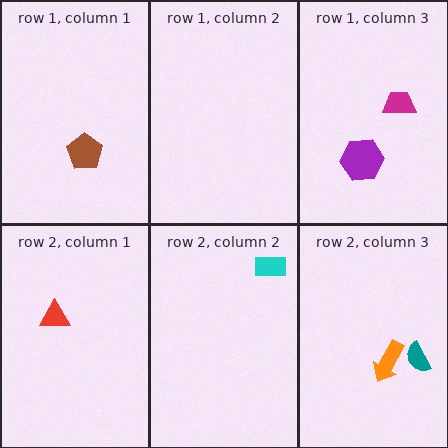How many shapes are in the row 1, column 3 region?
2.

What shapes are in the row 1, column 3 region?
The magenta trapezoid, the purple hexagon.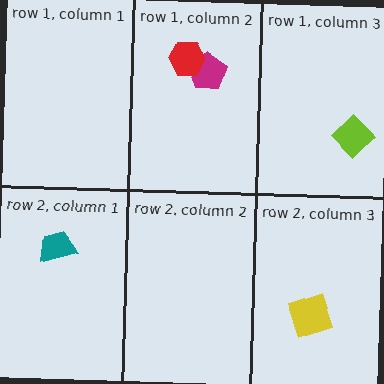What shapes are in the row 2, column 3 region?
The yellow square.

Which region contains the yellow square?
The row 2, column 3 region.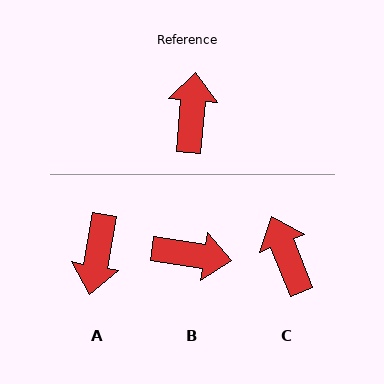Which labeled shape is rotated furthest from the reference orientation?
A, about 174 degrees away.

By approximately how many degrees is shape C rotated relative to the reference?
Approximately 26 degrees counter-clockwise.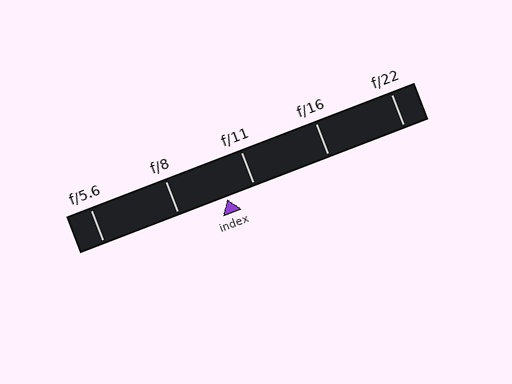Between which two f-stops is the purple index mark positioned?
The index mark is between f/8 and f/11.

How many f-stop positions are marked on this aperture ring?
There are 5 f-stop positions marked.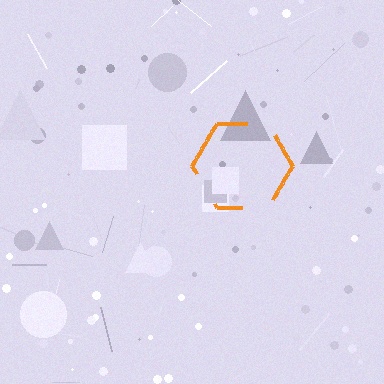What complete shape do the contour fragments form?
The contour fragments form a hexagon.